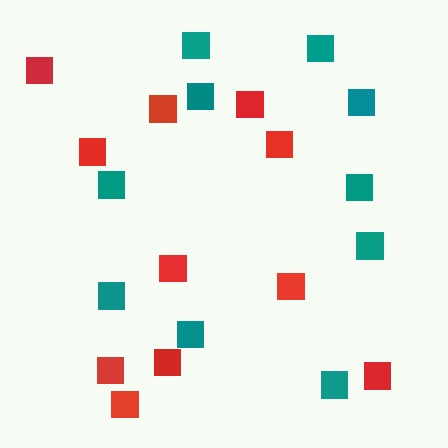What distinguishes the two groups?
There are 2 groups: one group of red squares (11) and one group of teal squares (10).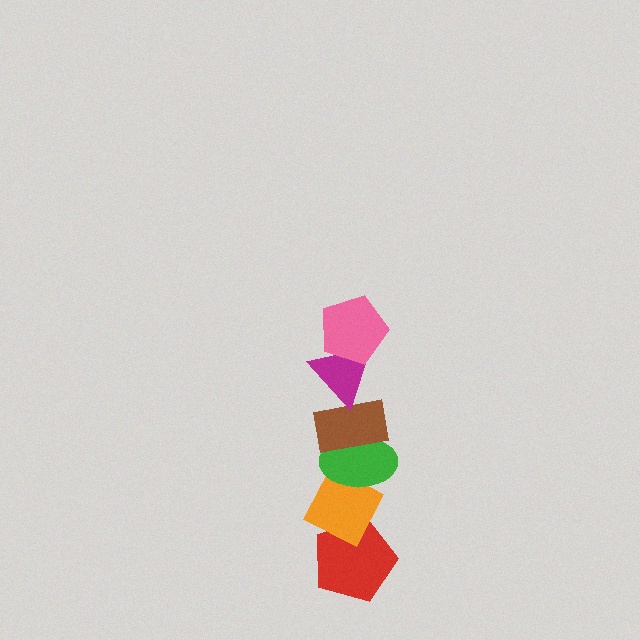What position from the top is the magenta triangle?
The magenta triangle is 2nd from the top.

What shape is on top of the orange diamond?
The green ellipse is on top of the orange diamond.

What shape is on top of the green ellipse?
The brown rectangle is on top of the green ellipse.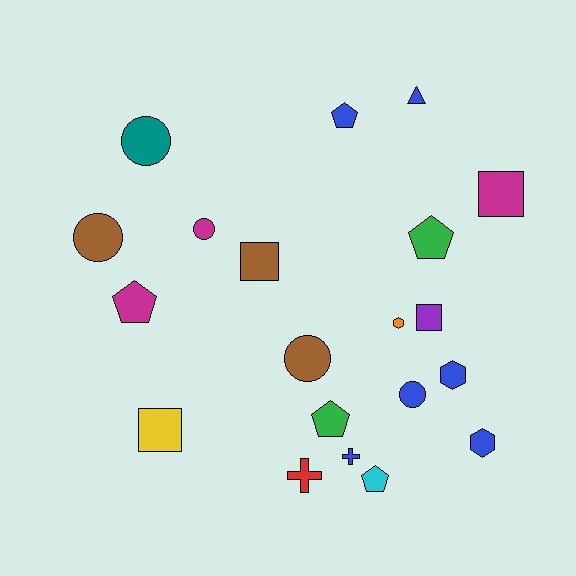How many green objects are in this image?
There are 2 green objects.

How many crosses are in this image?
There are 2 crosses.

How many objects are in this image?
There are 20 objects.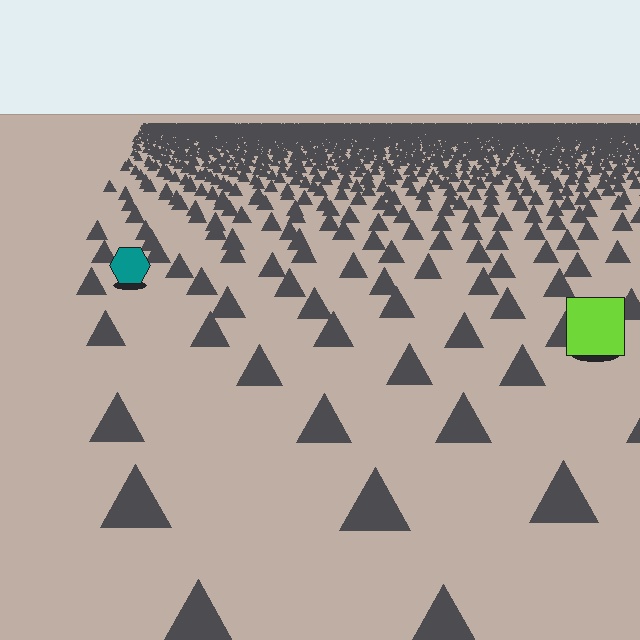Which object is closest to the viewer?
The lime square is closest. The texture marks near it are larger and more spread out.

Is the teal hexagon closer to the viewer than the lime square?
No. The lime square is closer — you can tell from the texture gradient: the ground texture is coarser near it.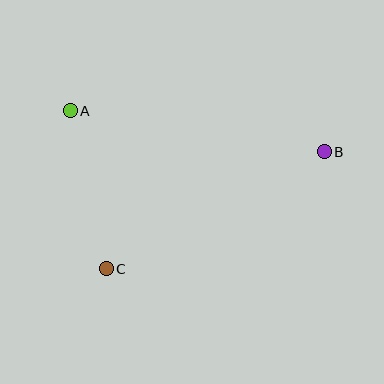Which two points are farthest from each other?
Points A and B are farthest from each other.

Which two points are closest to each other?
Points A and C are closest to each other.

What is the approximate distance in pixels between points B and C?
The distance between B and C is approximately 247 pixels.